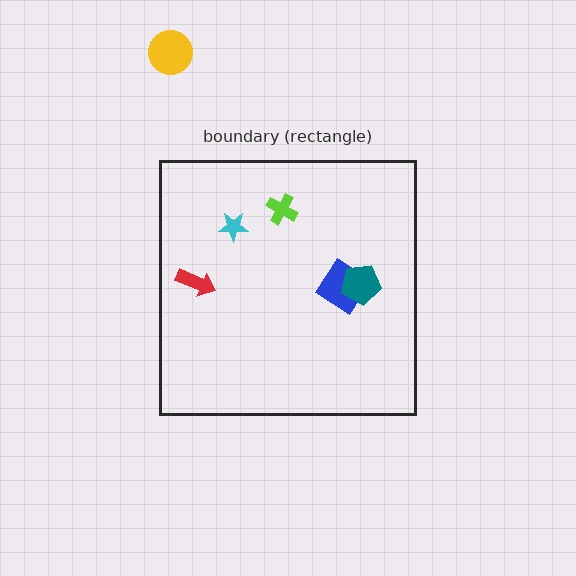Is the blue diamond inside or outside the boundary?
Inside.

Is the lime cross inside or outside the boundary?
Inside.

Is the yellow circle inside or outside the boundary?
Outside.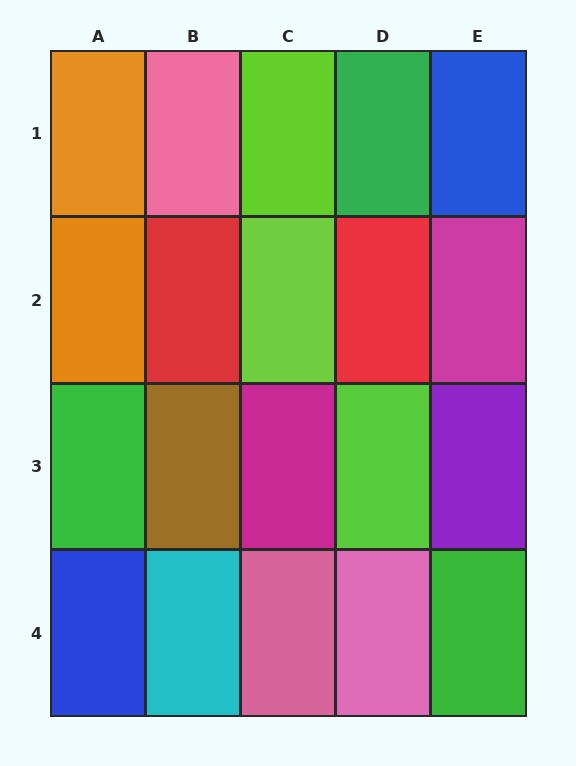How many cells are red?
2 cells are red.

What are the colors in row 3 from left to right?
Green, brown, magenta, lime, purple.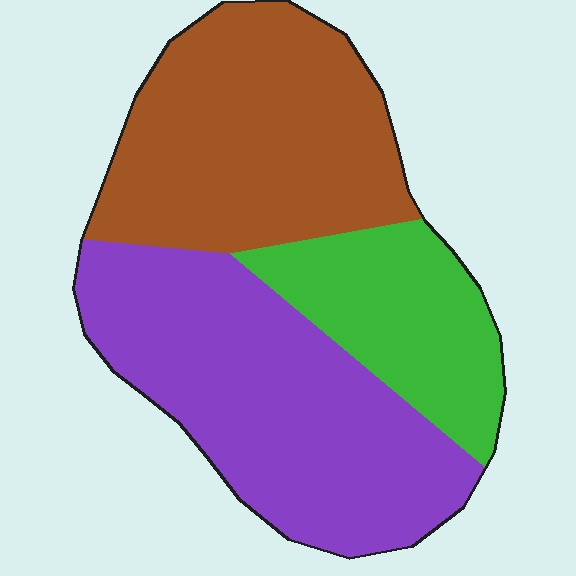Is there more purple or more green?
Purple.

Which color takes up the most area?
Purple, at roughly 40%.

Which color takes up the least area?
Green, at roughly 20%.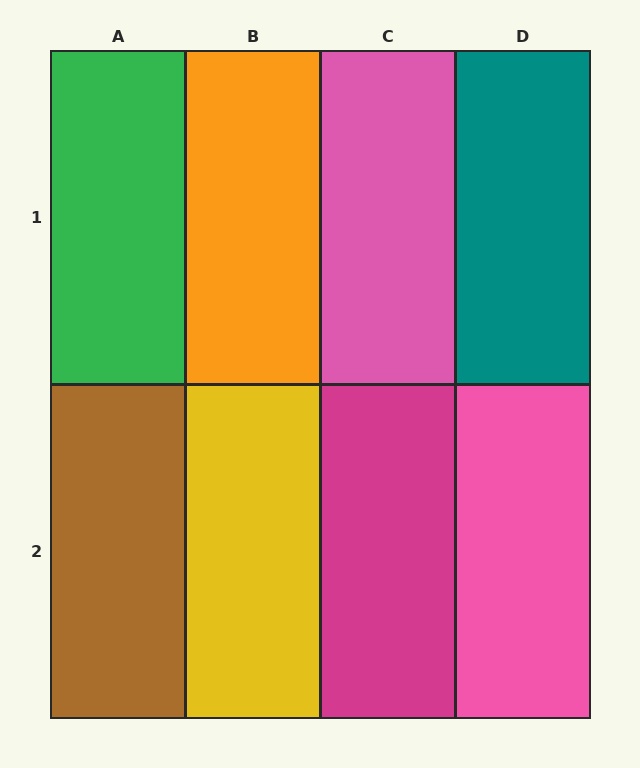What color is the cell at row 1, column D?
Teal.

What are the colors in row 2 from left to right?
Brown, yellow, magenta, pink.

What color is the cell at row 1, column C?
Pink.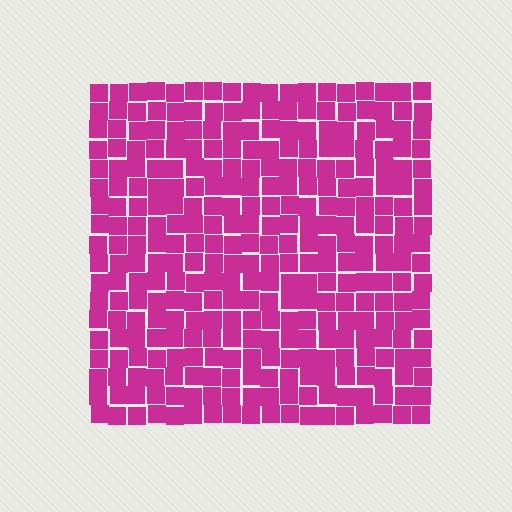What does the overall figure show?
The overall figure shows a square.